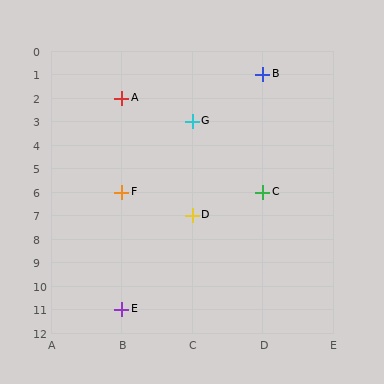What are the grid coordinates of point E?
Point E is at grid coordinates (B, 11).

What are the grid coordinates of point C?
Point C is at grid coordinates (D, 6).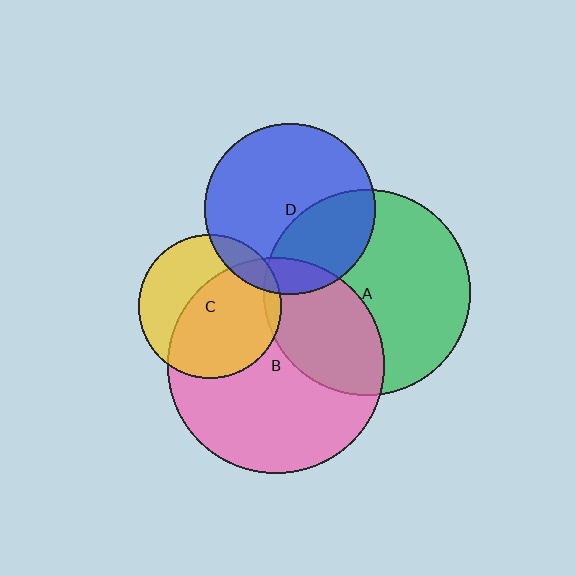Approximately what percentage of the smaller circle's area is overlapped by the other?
Approximately 35%.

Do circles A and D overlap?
Yes.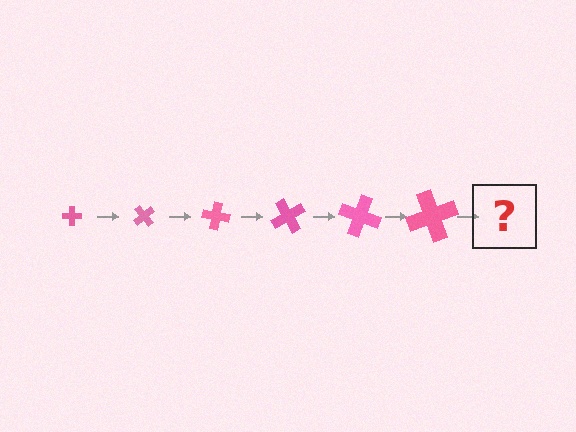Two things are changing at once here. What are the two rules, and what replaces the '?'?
The two rules are that the cross grows larger each step and it rotates 50 degrees each step. The '?' should be a cross, larger than the previous one and rotated 300 degrees from the start.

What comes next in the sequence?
The next element should be a cross, larger than the previous one and rotated 300 degrees from the start.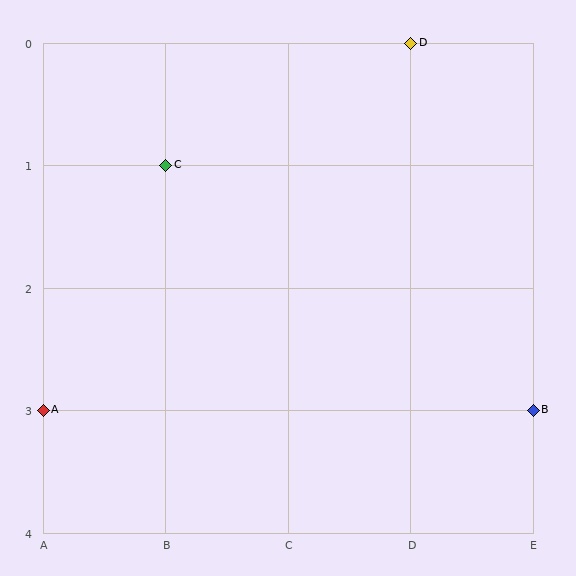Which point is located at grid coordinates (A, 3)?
Point A is at (A, 3).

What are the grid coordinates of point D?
Point D is at grid coordinates (D, 0).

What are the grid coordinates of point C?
Point C is at grid coordinates (B, 1).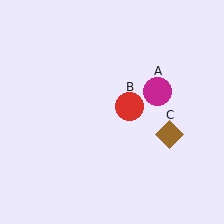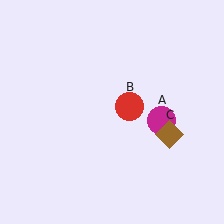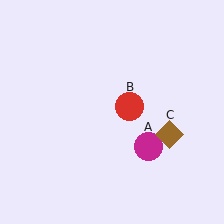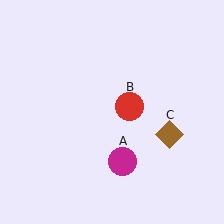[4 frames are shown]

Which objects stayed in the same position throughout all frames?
Red circle (object B) and brown diamond (object C) remained stationary.